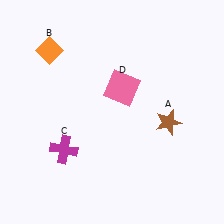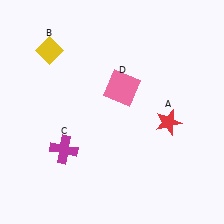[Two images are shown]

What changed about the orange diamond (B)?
In Image 1, B is orange. In Image 2, it changed to yellow.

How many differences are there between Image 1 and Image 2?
There are 2 differences between the two images.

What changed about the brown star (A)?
In Image 1, A is brown. In Image 2, it changed to red.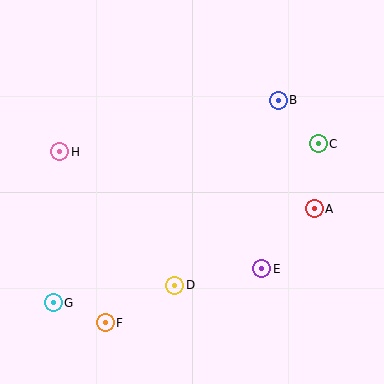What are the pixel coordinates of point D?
Point D is at (175, 285).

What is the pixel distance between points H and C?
The distance between H and C is 258 pixels.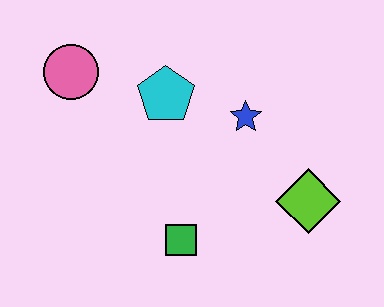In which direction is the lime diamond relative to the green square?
The lime diamond is to the right of the green square.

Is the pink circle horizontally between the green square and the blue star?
No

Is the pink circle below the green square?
No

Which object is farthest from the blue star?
The pink circle is farthest from the blue star.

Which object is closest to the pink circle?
The cyan pentagon is closest to the pink circle.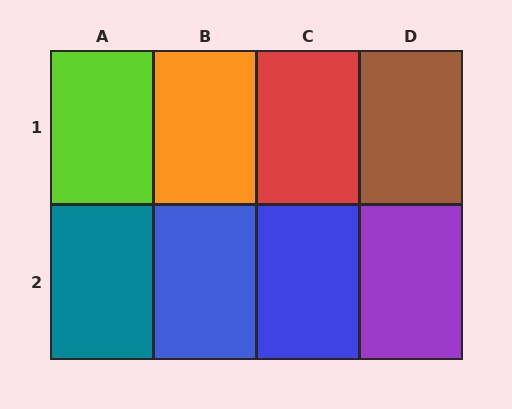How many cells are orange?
1 cell is orange.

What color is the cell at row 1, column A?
Lime.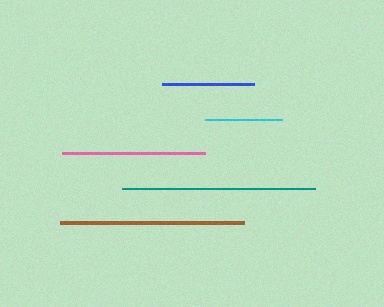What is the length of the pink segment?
The pink segment is approximately 142 pixels long.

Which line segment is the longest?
The teal line is the longest at approximately 193 pixels.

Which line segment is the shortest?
The cyan line is the shortest at approximately 77 pixels.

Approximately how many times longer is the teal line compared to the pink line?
The teal line is approximately 1.4 times the length of the pink line.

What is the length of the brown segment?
The brown segment is approximately 184 pixels long.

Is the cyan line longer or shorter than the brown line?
The brown line is longer than the cyan line.